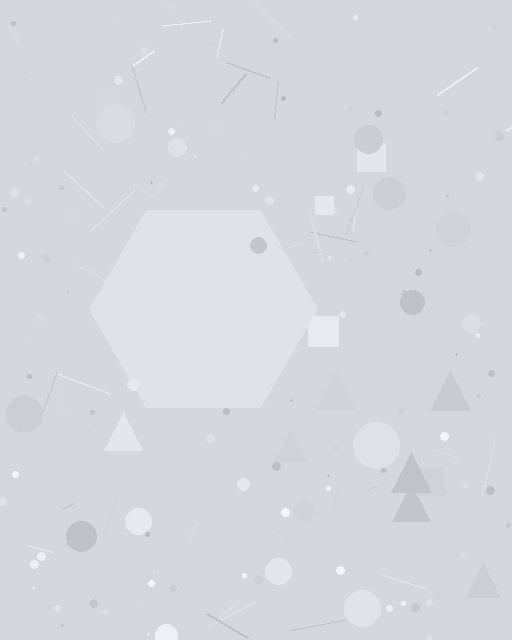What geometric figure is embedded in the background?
A hexagon is embedded in the background.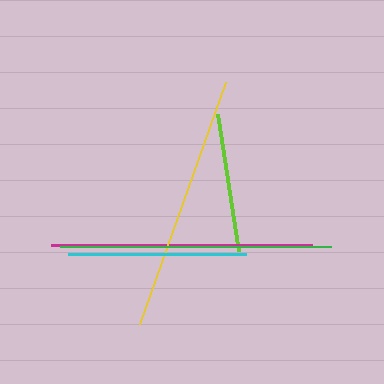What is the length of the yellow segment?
The yellow segment is approximately 257 pixels long.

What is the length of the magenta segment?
The magenta segment is approximately 260 pixels long.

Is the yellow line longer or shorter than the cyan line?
The yellow line is longer than the cyan line.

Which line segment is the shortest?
The lime line is the shortest at approximately 139 pixels.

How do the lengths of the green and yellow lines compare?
The green and yellow lines are approximately the same length.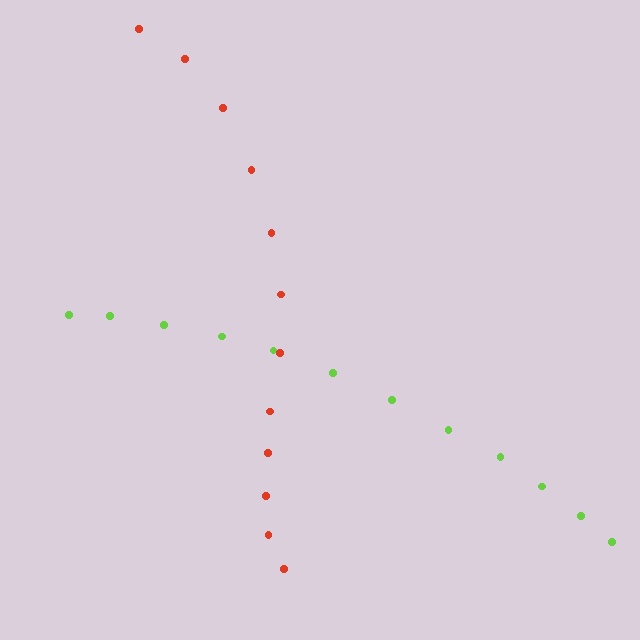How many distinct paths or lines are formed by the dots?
There are 2 distinct paths.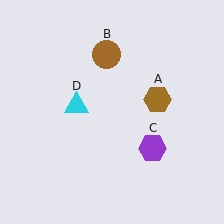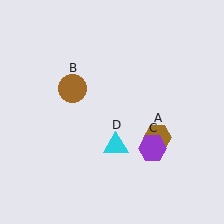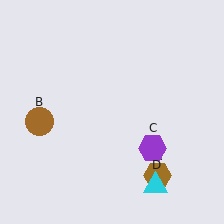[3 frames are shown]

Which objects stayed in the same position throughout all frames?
Purple hexagon (object C) remained stationary.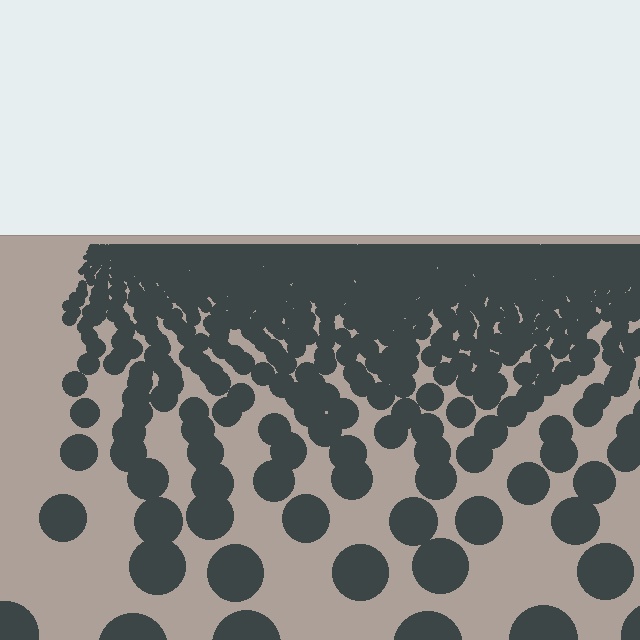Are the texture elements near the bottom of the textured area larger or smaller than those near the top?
Larger. Near the bottom, elements are closer to the viewer and appear at a bigger on-screen size.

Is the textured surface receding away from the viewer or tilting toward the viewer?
The surface is receding away from the viewer. Texture elements get smaller and denser toward the top.